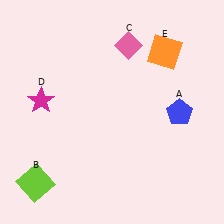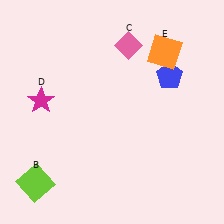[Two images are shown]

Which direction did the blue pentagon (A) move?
The blue pentagon (A) moved up.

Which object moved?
The blue pentagon (A) moved up.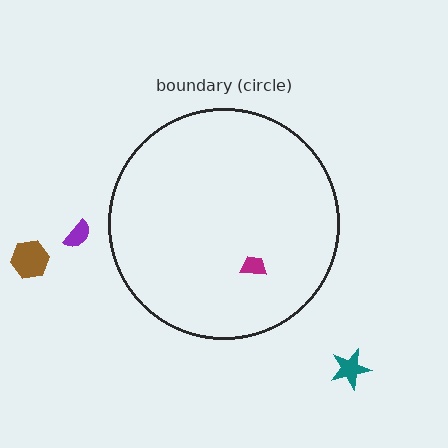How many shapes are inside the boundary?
1 inside, 3 outside.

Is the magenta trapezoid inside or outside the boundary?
Inside.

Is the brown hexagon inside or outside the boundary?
Outside.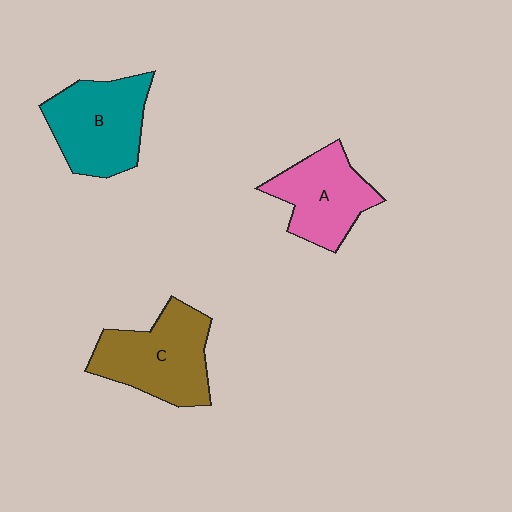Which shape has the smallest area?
Shape A (pink).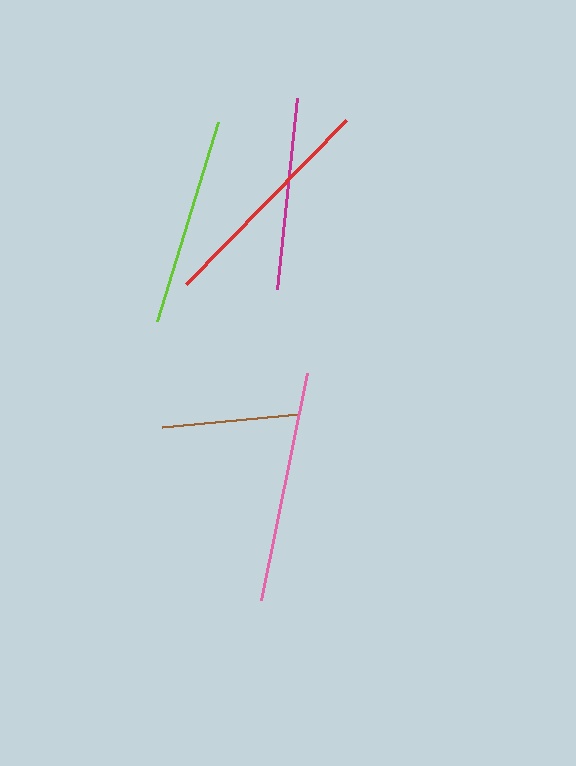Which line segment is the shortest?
The brown line is the shortest at approximately 138 pixels.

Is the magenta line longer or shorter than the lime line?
The lime line is longer than the magenta line.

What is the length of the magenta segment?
The magenta segment is approximately 192 pixels long.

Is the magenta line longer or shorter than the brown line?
The magenta line is longer than the brown line.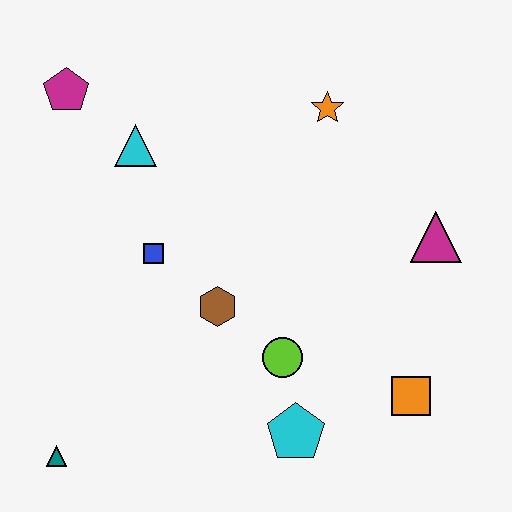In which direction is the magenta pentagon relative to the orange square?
The magenta pentagon is to the left of the orange square.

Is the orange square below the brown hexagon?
Yes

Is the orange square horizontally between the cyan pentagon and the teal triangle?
No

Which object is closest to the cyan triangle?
The magenta pentagon is closest to the cyan triangle.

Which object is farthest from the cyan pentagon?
The magenta pentagon is farthest from the cyan pentagon.